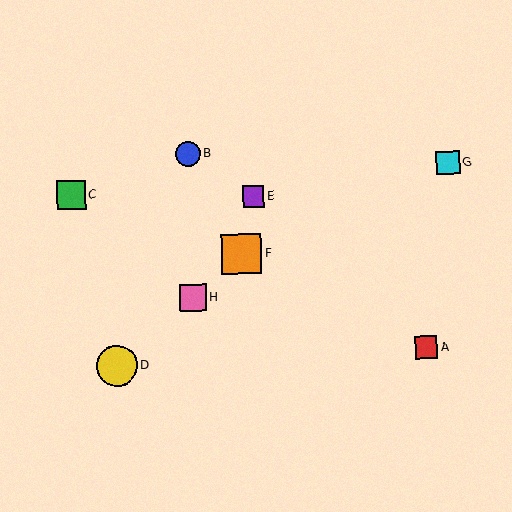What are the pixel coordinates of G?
Object G is at (448, 163).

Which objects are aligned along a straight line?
Objects D, F, H are aligned along a straight line.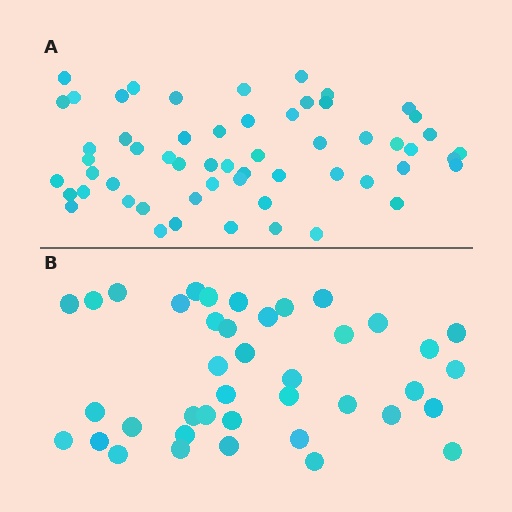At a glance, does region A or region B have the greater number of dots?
Region A (the top region) has more dots.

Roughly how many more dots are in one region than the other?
Region A has approximately 15 more dots than region B.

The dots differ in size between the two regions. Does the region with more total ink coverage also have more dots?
No. Region B has more total ink coverage because its dots are larger, but region A actually contains more individual dots. Total area can be misleading — the number of items is what matters here.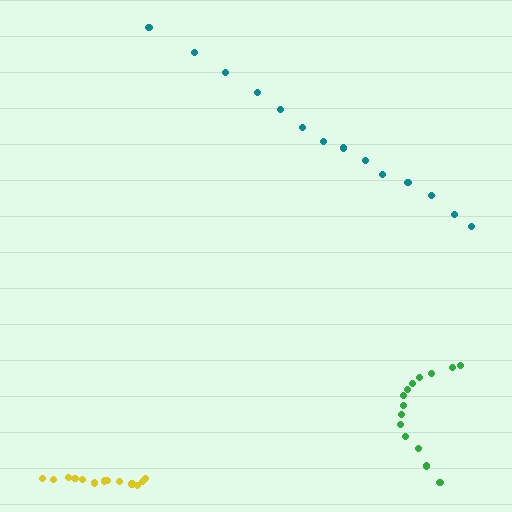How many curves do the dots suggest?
There are 3 distinct paths.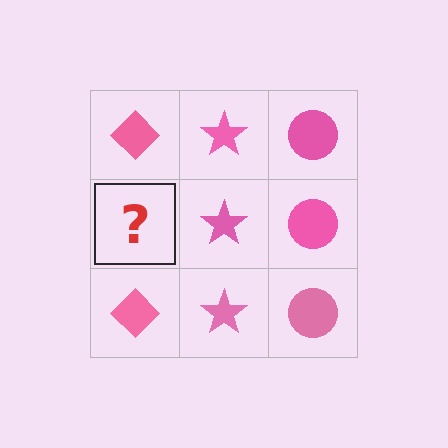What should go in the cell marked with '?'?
The missing cell should contain a pink diamond.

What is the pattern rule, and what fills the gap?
The rule is that each column has a consistent shape. The gap should be filled with a pink diamond.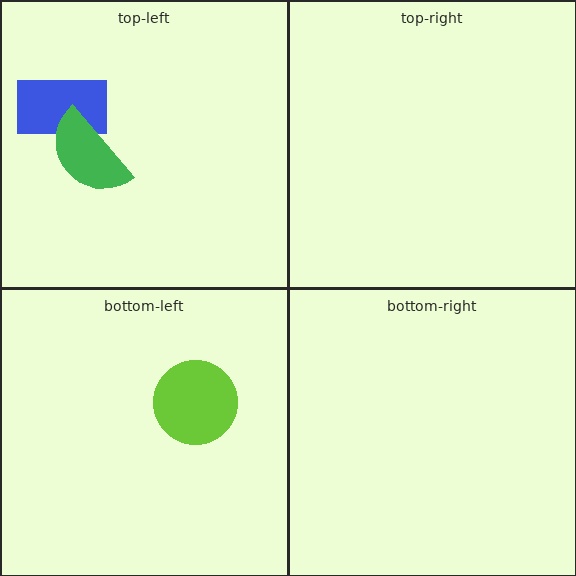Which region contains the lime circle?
The bottom-left region.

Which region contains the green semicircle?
The top-left region.